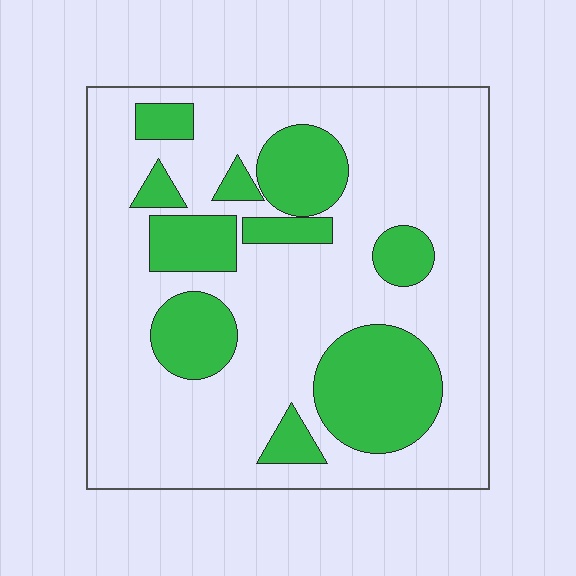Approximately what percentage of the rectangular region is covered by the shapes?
Approximately 25%.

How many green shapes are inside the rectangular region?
10.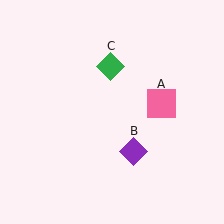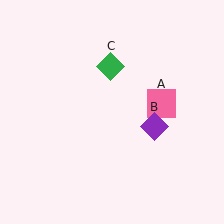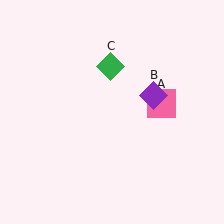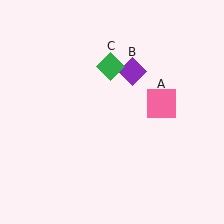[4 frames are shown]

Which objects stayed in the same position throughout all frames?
Pink square (object A) and green diamond (object C) remained stationary.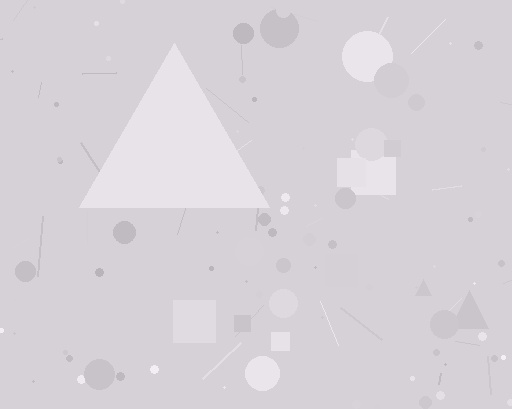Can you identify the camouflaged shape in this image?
The camouflaged shape is a triangle.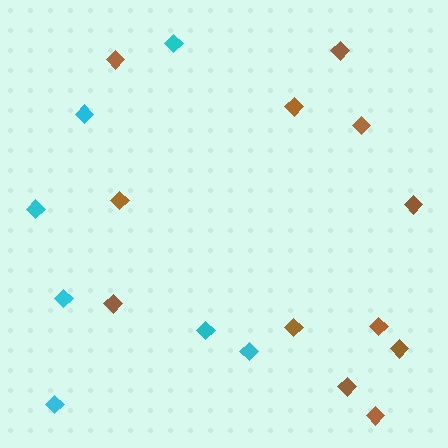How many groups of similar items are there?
There are 2 groups: one group of cyan diamonds (7) and one group of brown diamonds (12).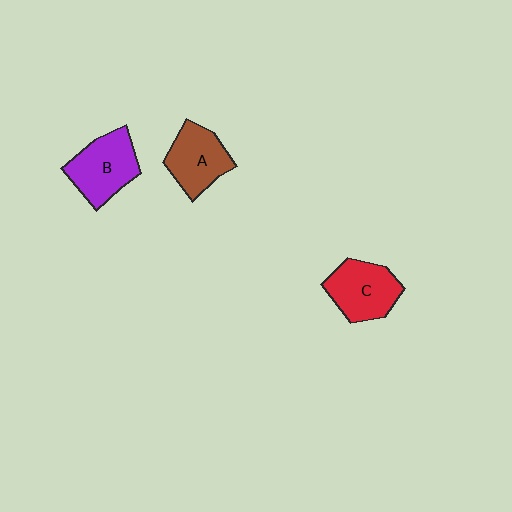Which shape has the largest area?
Shape B (purple).